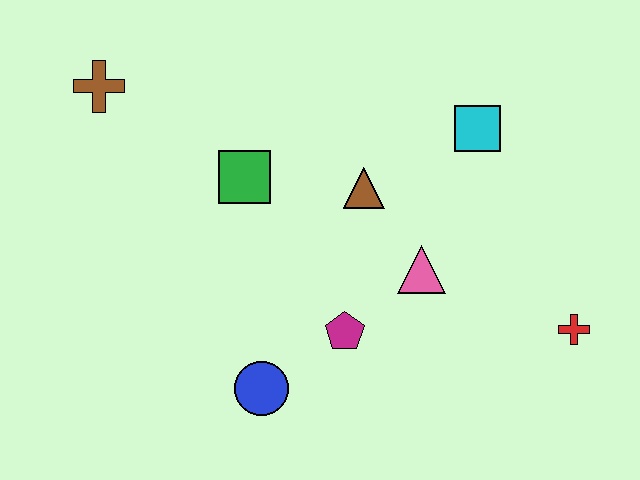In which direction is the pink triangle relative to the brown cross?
The pink triangle is to the right of the brown cross.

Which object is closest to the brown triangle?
The pink triangle is closest to the brown triangle.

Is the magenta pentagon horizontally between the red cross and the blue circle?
Yes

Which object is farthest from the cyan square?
The brown cross is farthest from the cyan square.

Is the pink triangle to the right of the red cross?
No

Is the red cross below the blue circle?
No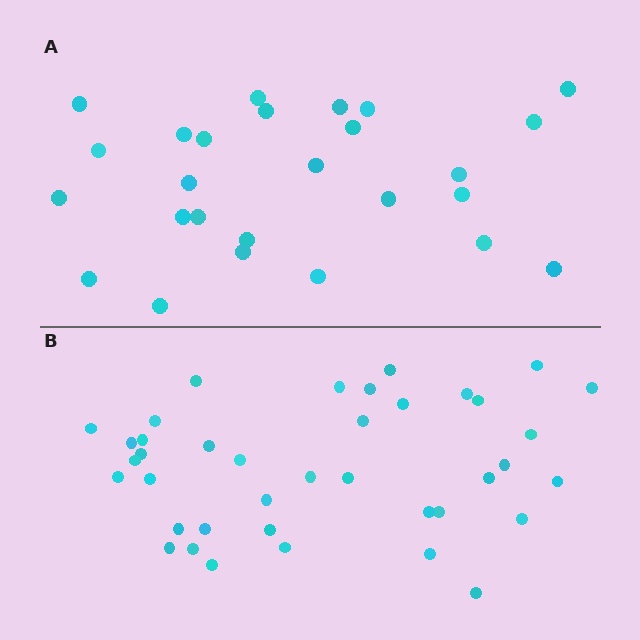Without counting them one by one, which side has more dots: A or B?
Region B (the bottom region) has more dots.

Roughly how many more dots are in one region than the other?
Region B has approximately 15 more dots than region A.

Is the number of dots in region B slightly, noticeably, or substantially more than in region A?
Region B has substantially more. The ratio is roughly 1.5 to 1.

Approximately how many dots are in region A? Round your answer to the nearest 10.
About 30 dots. (The exact count is 26, which rounds to 30.)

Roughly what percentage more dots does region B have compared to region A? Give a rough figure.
About 50% more.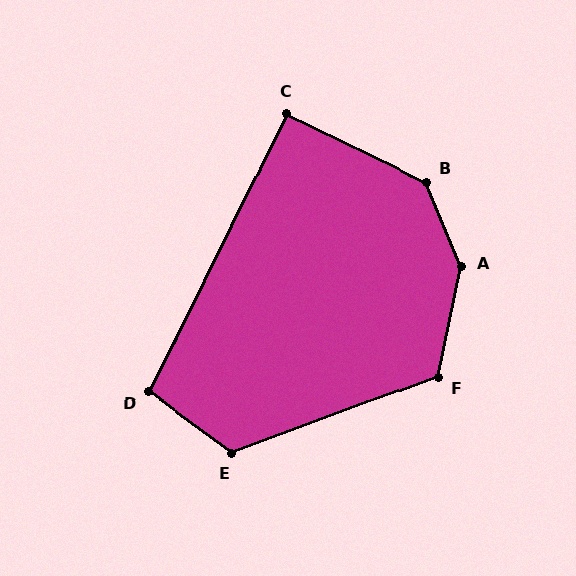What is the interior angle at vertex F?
Approximately 122 degrees (obtuse).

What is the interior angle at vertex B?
Approximately 138 degrees (obtuse).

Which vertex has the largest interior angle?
A, at approximately 146 degrees.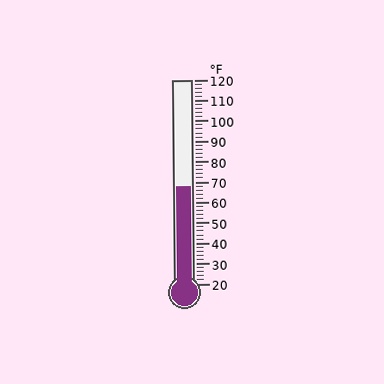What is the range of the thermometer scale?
The thermometer scale ranges from 20°F to 120°F.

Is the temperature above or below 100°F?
The temperature is below 100°F.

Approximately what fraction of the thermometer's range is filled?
The thermometer is filled to approximately 50% of its range.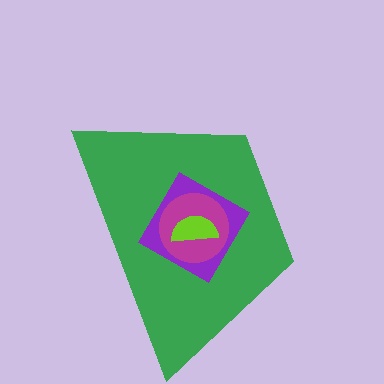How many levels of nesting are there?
4.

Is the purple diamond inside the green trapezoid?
Yes.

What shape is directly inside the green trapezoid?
The purple diamond.